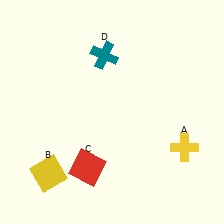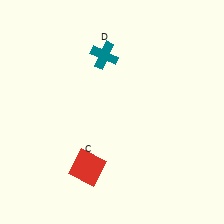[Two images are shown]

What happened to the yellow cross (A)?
The yellow cross (A) was removed in Image 2. It was in the bottom-right area of Image 1.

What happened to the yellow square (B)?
The yellow square (B) was removed in Image 2. It was in the bottom-left area of Image 1.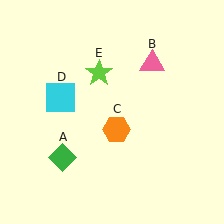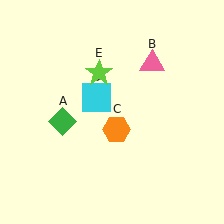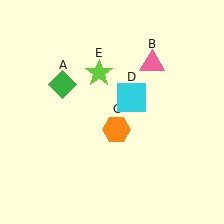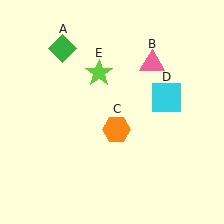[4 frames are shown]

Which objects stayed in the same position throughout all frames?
Pink triangle (object B) and orange hexagon (object C) and lime star (object E) remained stationary.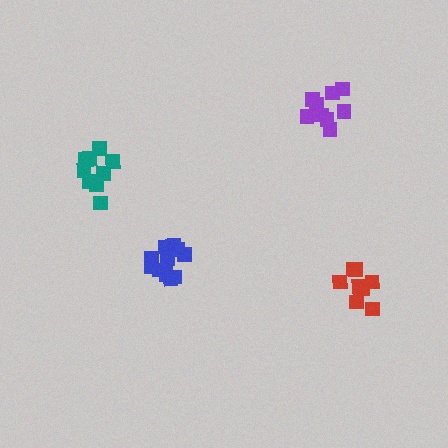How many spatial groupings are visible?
There are 4 spatial groupings.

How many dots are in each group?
Group 1: 11 dots, Group 2: 9 dots, Group 3: 9 dots, Group 4: 9 dots (38 total).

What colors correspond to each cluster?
The clusters are colored: blue, purple, red, teal.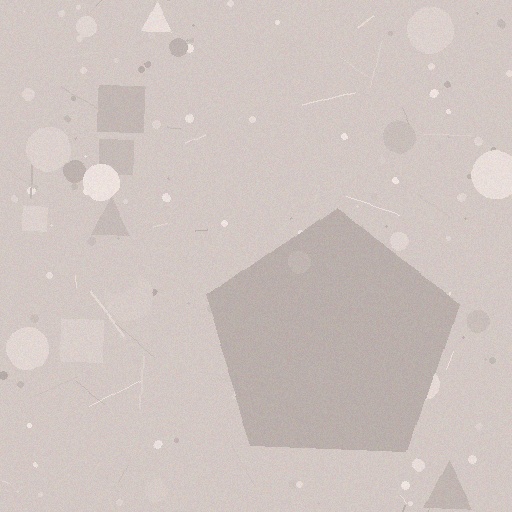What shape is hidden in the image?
A pentagon is hidden in the image.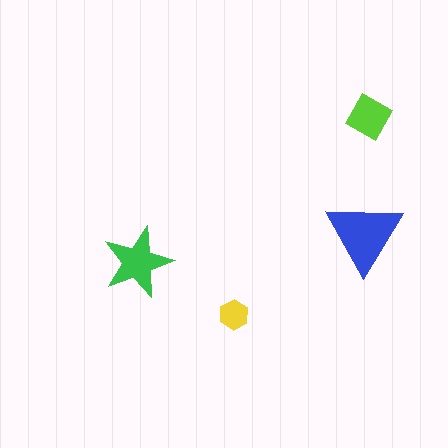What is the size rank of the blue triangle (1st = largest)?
1st.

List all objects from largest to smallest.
The blue triangle, the green star, the lime diamond, the yellow hexagon.